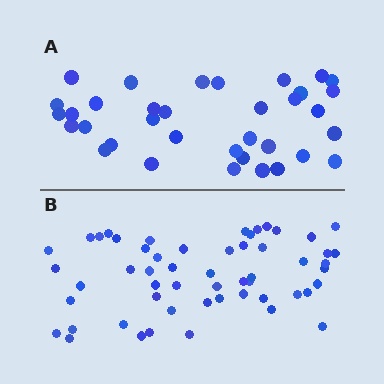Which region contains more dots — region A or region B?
Region B (the bottom region) has more dots.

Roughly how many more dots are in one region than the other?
Region B has approximately 20 more dots than region A.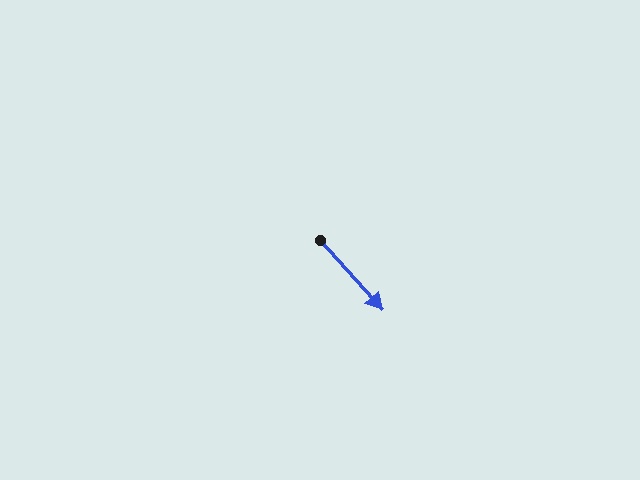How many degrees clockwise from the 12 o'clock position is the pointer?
Approximately 138 degrees.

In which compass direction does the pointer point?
Southeast.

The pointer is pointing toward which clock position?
Roughly 5 o'clock.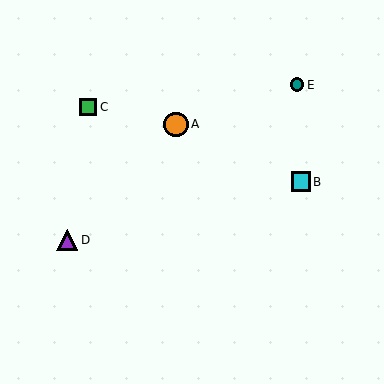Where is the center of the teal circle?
The center of the teal circle is at (297, 85).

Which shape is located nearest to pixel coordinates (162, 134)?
The orange circle (labeled A) at (176, 124) is nearest to that location.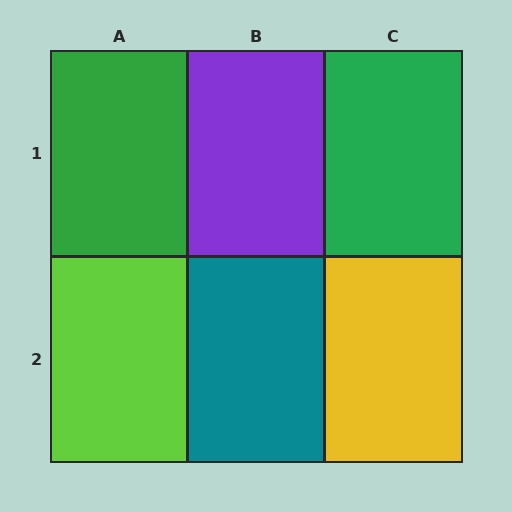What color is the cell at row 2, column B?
Teal.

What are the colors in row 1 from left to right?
Green, purple, green.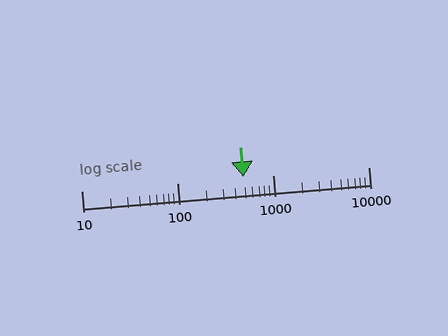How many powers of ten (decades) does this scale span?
The scale spans 3 decades, from 10 to 10000.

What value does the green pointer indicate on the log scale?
The pointer indicates approximately 490.